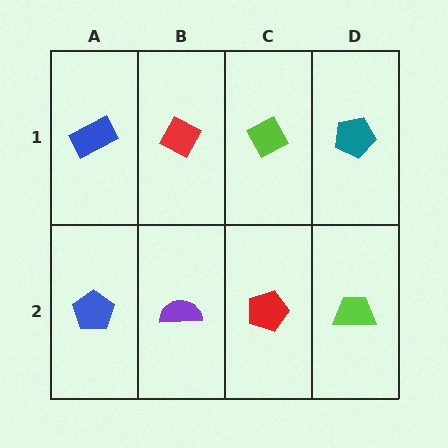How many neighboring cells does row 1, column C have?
3.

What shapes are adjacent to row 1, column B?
A purple semicircle (row 2, column B), a blue rectangle (row 1, column A), a lime diamond (row 1, column C).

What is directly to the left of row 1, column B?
A blue rectangle.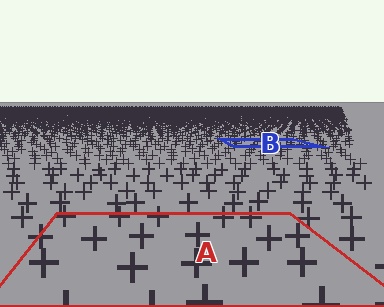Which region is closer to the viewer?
Region A is closer. The texture elements there are larger and more spread out.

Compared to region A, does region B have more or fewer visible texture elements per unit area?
Region B has more texture elements per unit area — they are packed more densely because it is farther away.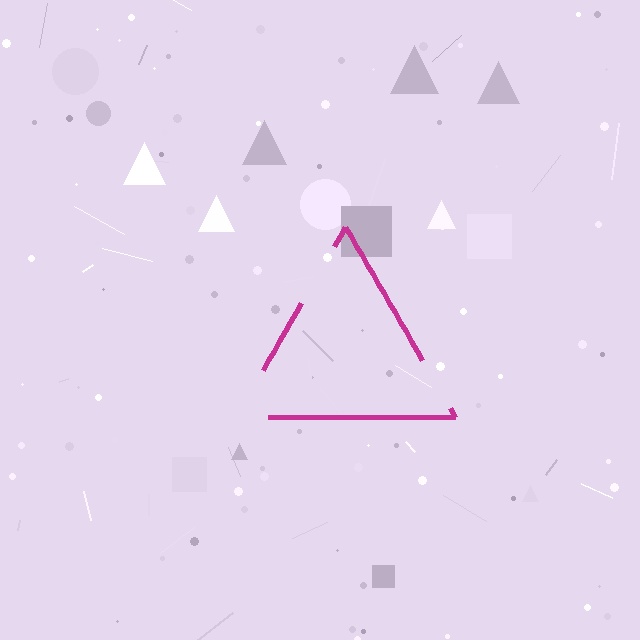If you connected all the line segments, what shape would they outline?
They would outline a triangle.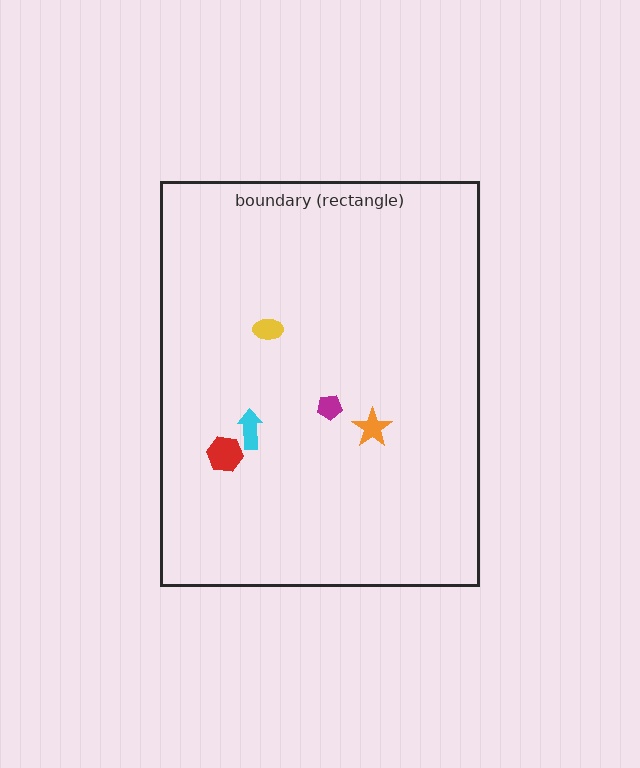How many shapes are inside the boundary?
5 inside, 0 outside.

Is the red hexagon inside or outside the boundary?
Inside.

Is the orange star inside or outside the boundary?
Inside.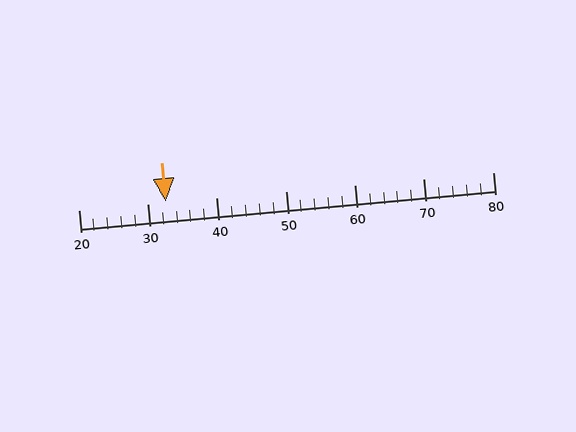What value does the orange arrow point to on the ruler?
The orange arrow points to approximately 33.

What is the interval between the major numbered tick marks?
The major tick marks are spaced 10 units apart.